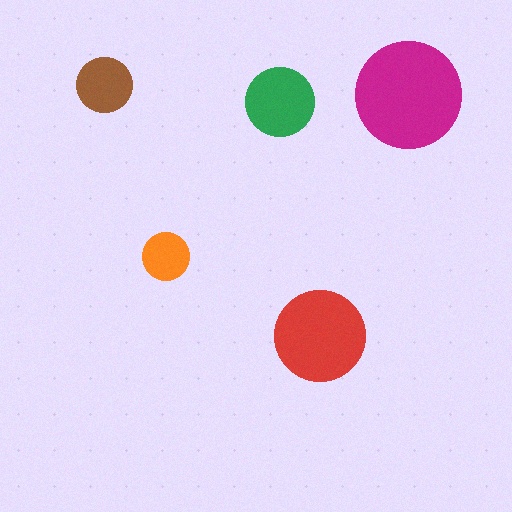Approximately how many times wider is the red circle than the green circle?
About 1.5 times wider.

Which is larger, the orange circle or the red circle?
The red one.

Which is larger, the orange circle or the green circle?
The green one.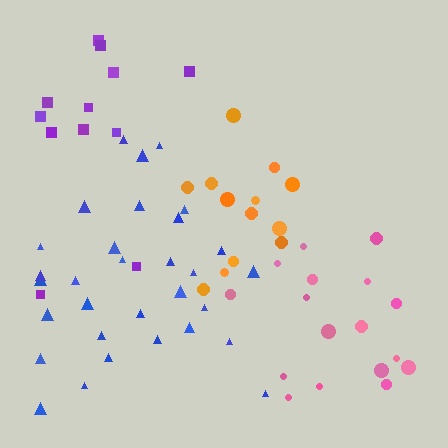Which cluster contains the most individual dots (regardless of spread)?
Blue (31).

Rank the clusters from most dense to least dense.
orange, blue, pink, purple.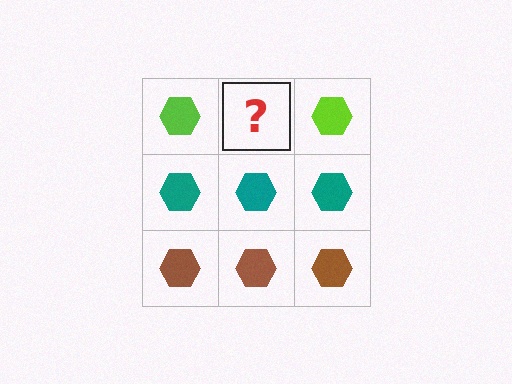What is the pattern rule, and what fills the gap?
The rule is that each row has a consistent color. The gap should be filled with a lime hexagon.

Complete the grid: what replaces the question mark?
The question mark should be replaced with a lime hexagon.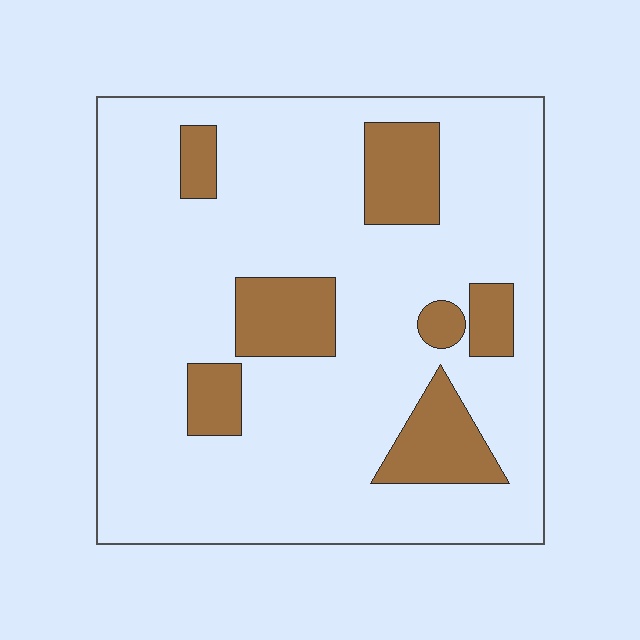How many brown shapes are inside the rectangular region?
7.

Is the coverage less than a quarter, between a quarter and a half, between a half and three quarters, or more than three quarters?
Less than a quarter.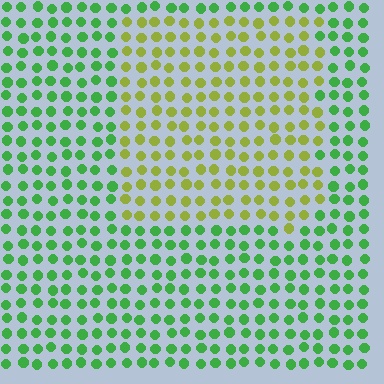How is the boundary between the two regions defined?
The boundary is defined purely by a slight shift in hue (about 50 degrees). Spacing, size, and orientation are identical on both sides.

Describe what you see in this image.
The image is filled with small green elements in a uniform arrangement. A rectangle-shaped region is visible where the elements are tinted to a slightly different hue, forming a subtle color boundary.